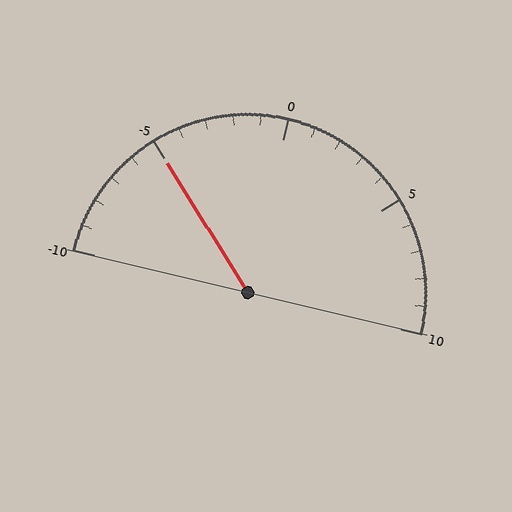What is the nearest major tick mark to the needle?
The nearest major tick mark is -5.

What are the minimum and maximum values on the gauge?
The gauge ranges from -10 to 10.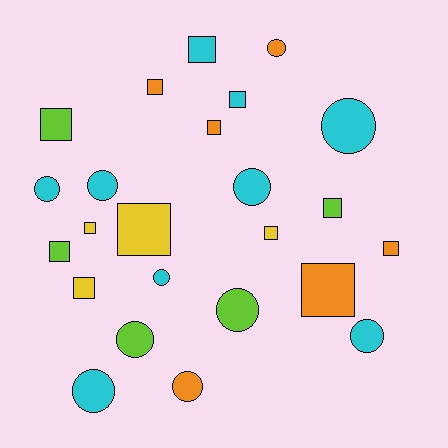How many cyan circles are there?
There are 7 cyan circles.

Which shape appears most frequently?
Square, with 13 objects.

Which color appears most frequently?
Cyan, with 9 objects.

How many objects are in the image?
There are 24 objects.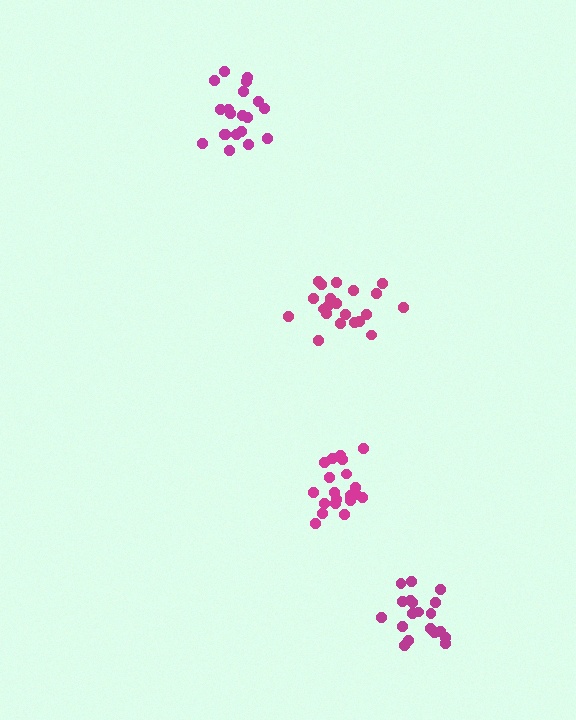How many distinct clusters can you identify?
There are 4 distinct clusters.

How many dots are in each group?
Group 1: 21 dots, Group 2: 21 dots, Group 3: 20 dots, Group 4: 19 dots (81 total).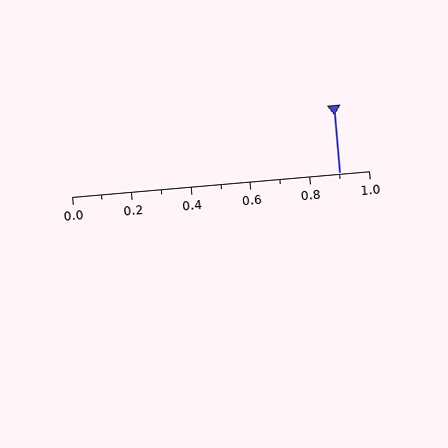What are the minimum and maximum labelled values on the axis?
The axis runs from 0.0 to 1.0.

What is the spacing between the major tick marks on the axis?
The major ticks are spaced 0.2 apart.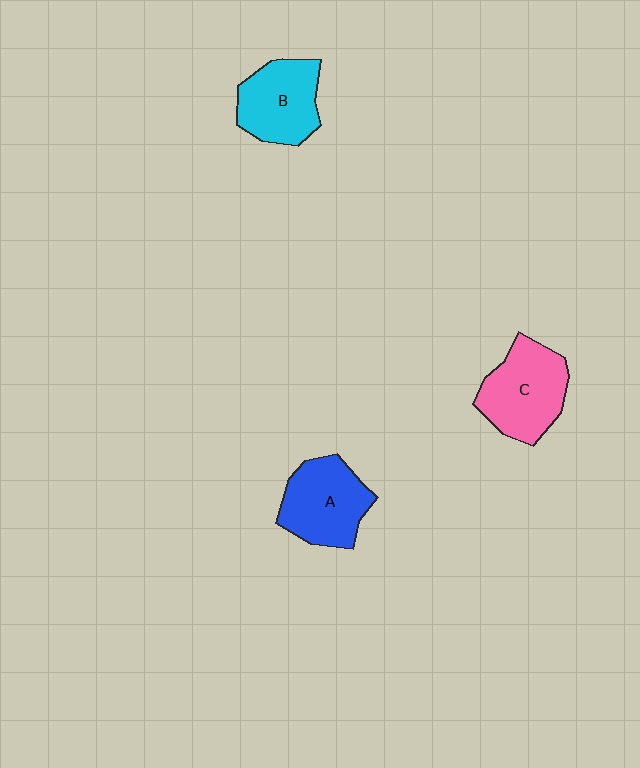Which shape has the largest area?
Shape C (pink).